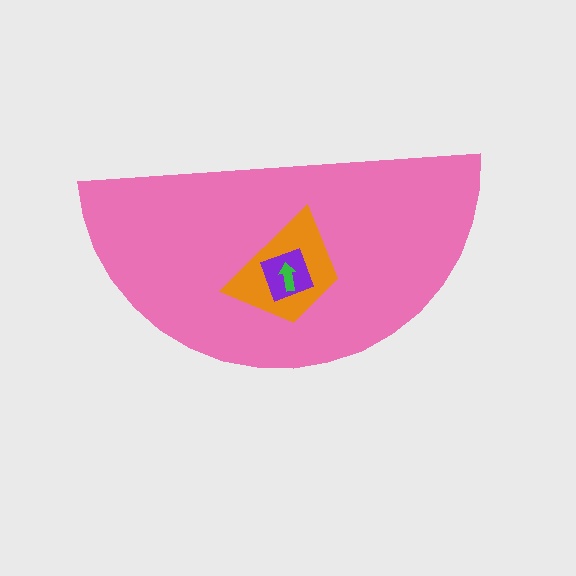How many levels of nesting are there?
4.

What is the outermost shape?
The pink semicircle.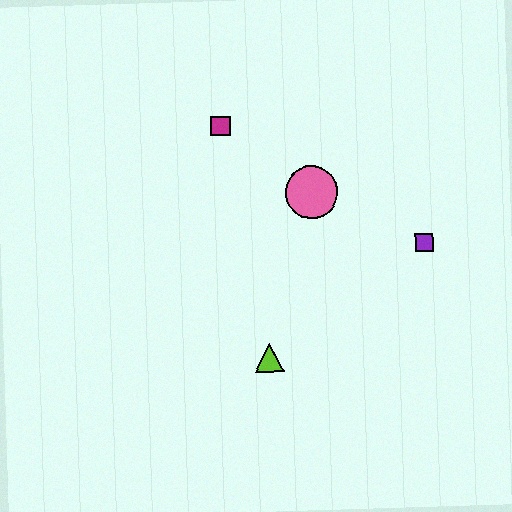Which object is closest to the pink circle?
The magenta square is closest to the pink circle.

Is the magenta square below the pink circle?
No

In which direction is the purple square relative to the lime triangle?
The purple square is to the right of the lime triangle.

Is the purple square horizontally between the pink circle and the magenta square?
No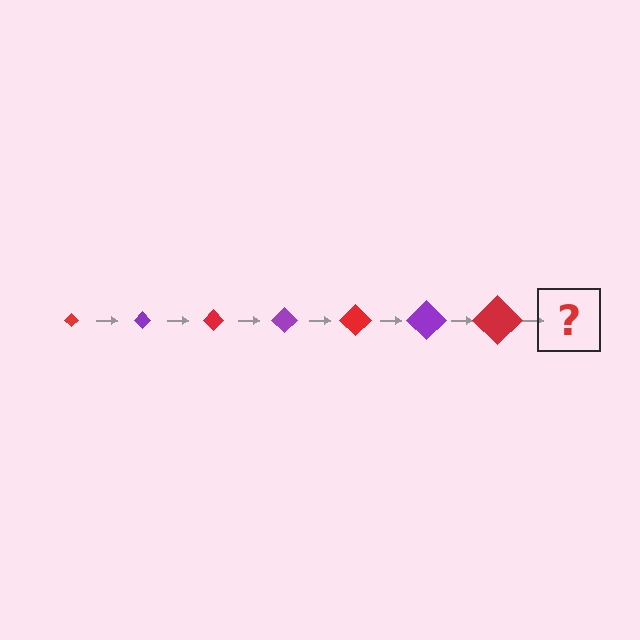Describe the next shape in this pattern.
It should be a purple diamond, larger than the previous one.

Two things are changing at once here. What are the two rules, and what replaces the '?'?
The two rules are that the diamond grows larger each step and the color cycles through red and purple. The '?' should be a purple diamond, larger than the previous one.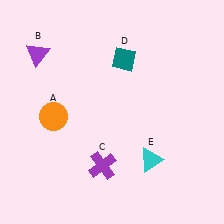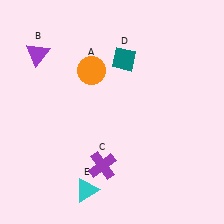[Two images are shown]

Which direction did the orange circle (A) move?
The orange circle (A) moved up.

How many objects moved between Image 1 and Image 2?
2 objects moved between the two images.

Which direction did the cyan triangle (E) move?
The cyan triangle (E) moved left.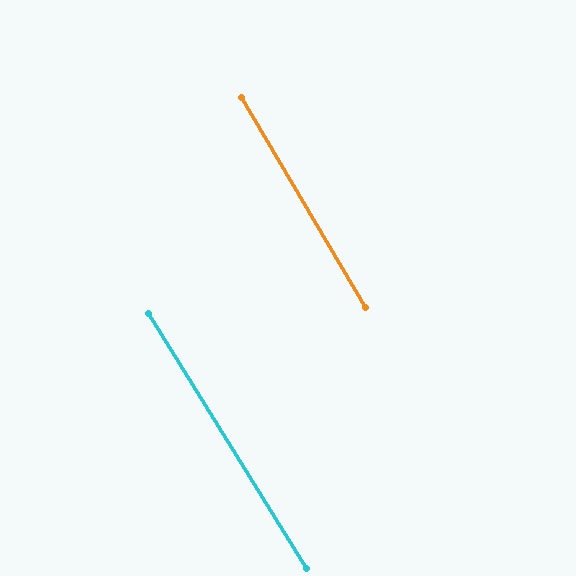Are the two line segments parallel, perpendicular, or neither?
Parallel — their directions differ by only 1.1°.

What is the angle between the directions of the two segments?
Approximately 1 degree.